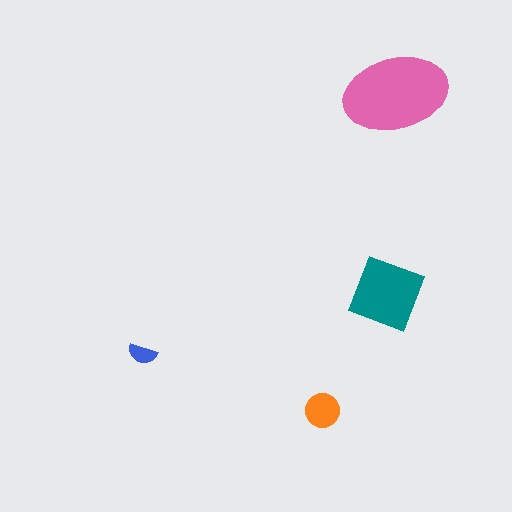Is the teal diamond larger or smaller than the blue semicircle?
Larger.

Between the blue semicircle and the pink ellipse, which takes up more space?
The pink ellipse.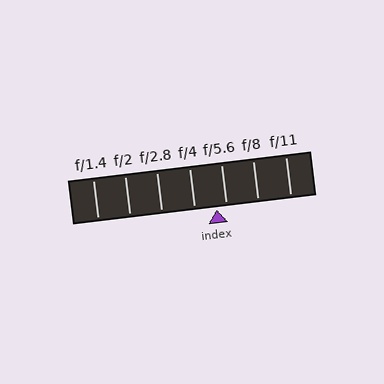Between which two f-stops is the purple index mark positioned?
The index mark is between f/4 and f/5.6.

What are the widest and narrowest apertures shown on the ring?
The widest aperture shown is f/1.4 and the narrowest is f/11.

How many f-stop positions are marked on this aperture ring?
There are 7 f-stop positions marked.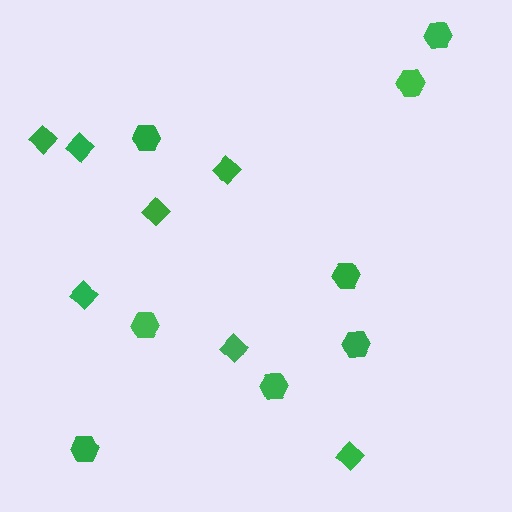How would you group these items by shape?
There are 2 groups: one group of hexagons (8) and one group of diamonds (7).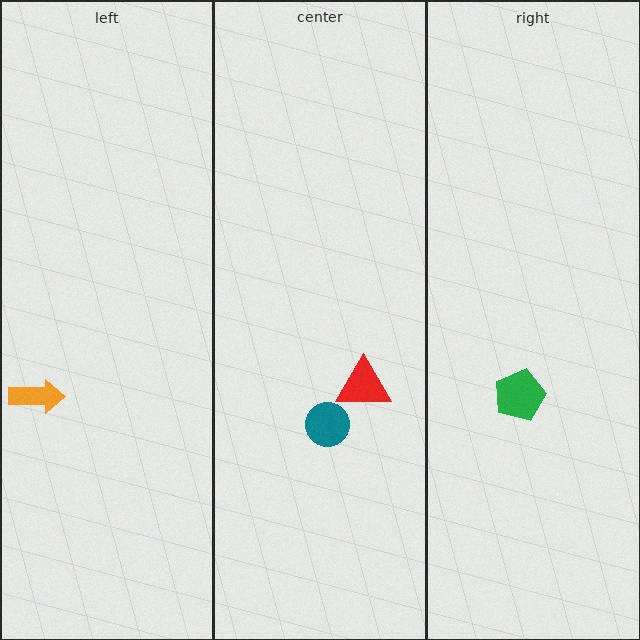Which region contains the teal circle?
The center region.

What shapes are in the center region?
The red triangle, the teal circle.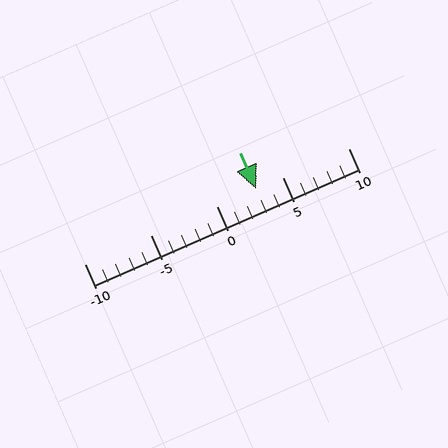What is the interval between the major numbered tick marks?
The major tick marks are spaced 5 units apart.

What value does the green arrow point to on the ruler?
The green arrow points to approximately 3.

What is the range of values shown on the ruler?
The ruler shows values from -10 to 10.